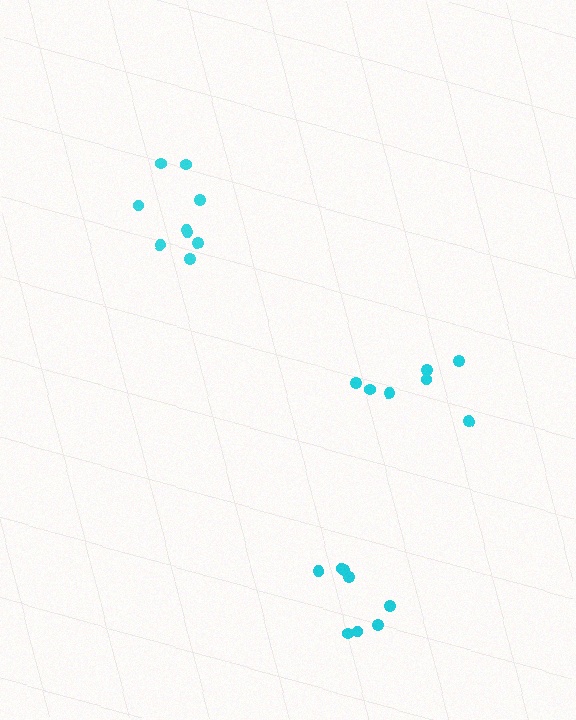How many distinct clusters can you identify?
There are 3 distinct clusters.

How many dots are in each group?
Group 1: 8 dots, Group 2: 9 dots, Group 3: 7 dots (24 total).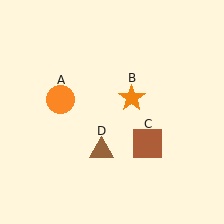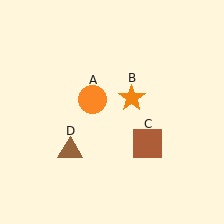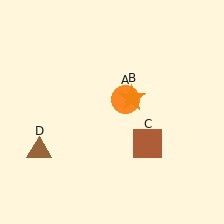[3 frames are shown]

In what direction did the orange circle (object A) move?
The orange circle (object A) moved right.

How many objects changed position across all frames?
2 objects changed position: orange circle (object A), brown triangle (object D).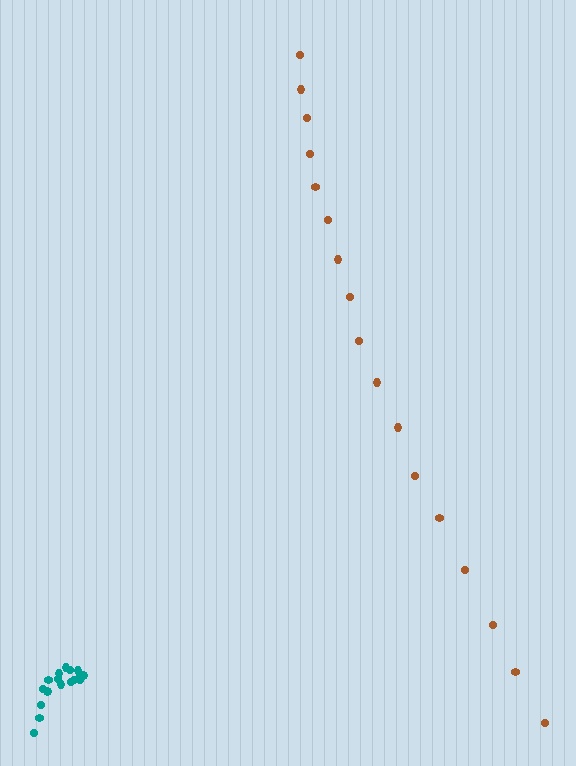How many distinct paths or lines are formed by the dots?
There are 2 distinct paths.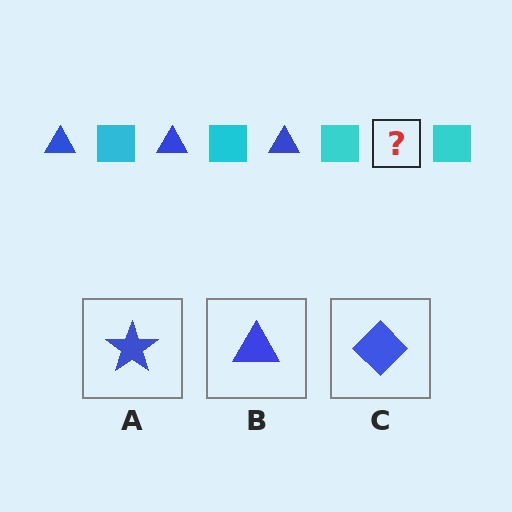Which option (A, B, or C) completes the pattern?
B.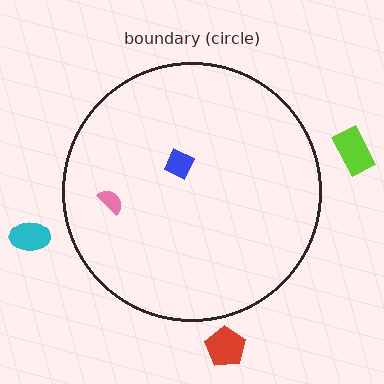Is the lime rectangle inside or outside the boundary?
Outside.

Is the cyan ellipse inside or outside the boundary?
Outside.